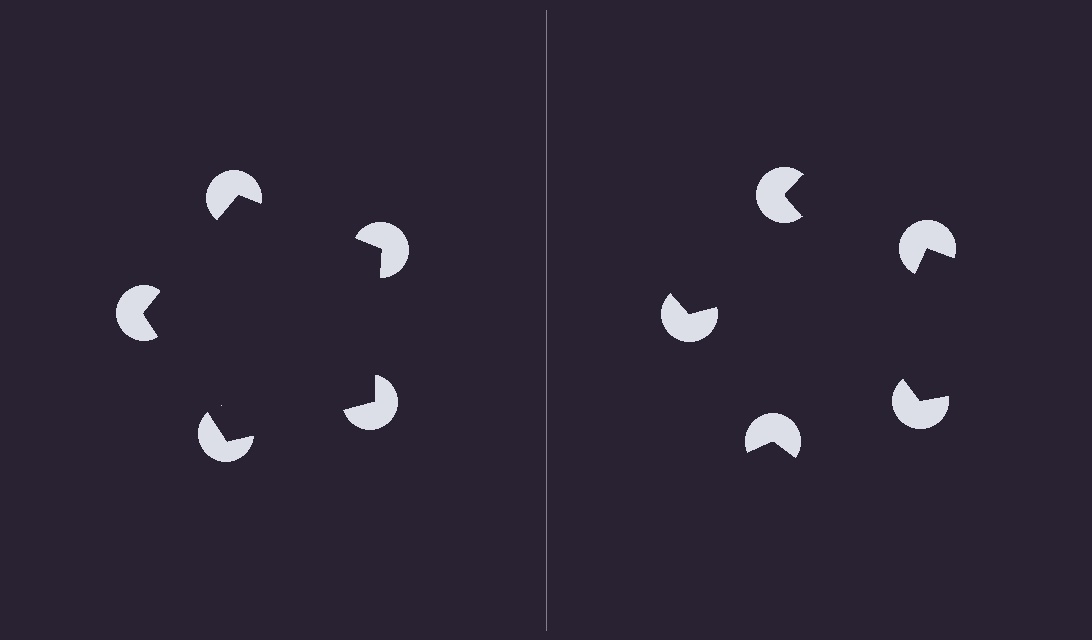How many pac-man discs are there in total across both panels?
10 — 5 on each side.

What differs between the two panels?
The pac-man discs are positioned identically on both sides; only the wedge orientations differ. On the left they align to a pentagon; on the right they are misaligned.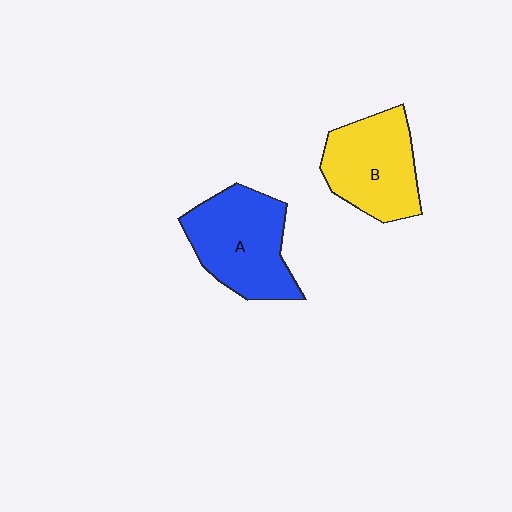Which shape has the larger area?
Shape A (blue).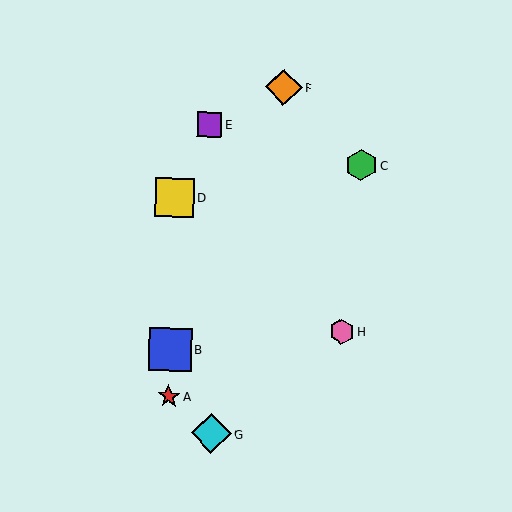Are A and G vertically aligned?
No, A is at x≈169 and G is at x≈211.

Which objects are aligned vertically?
Objects A, B, D are aligned vertically.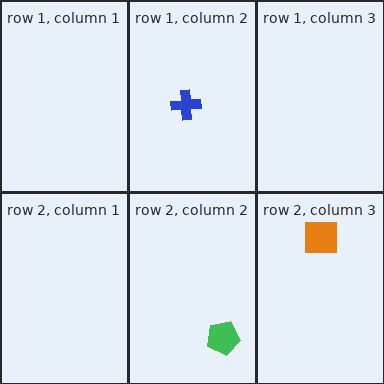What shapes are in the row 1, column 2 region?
The blue cross.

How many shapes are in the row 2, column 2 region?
1.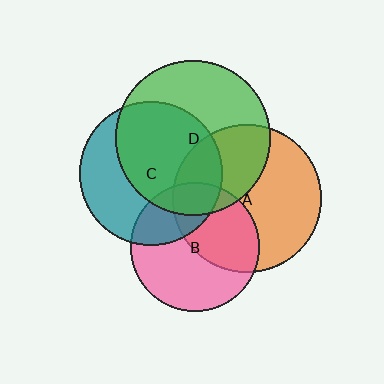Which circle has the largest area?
Circle D (green).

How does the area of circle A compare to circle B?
Approximately 1.3 times.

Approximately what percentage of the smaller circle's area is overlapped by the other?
Approximately 15%.